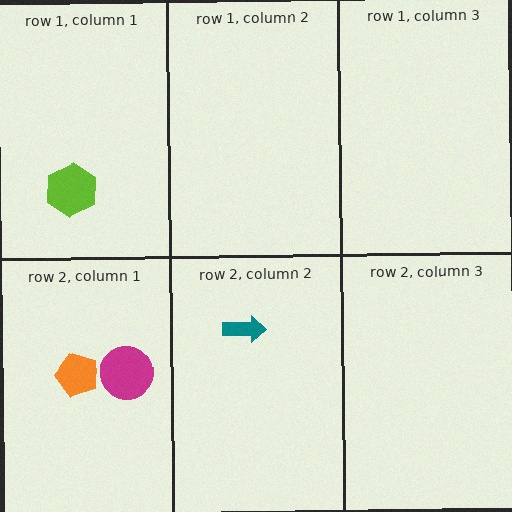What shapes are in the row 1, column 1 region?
The lime hexagon.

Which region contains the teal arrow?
The row 2, column 2 region.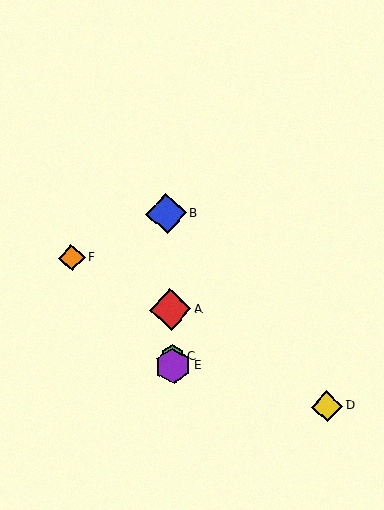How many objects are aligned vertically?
4 objects (A, B, C, E) are aligned vertically.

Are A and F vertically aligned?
No, A is at x≈170 and F is at x≈72.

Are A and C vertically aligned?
Yes, both are at x≈170.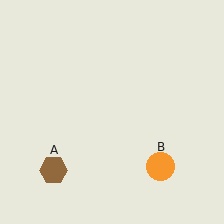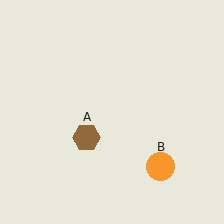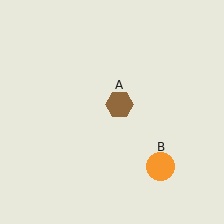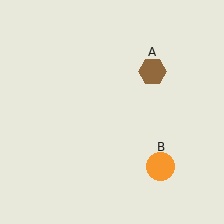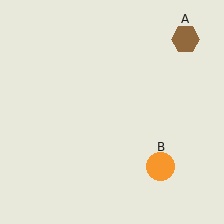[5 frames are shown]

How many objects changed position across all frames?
1 object changed position: brown hexagon (object A).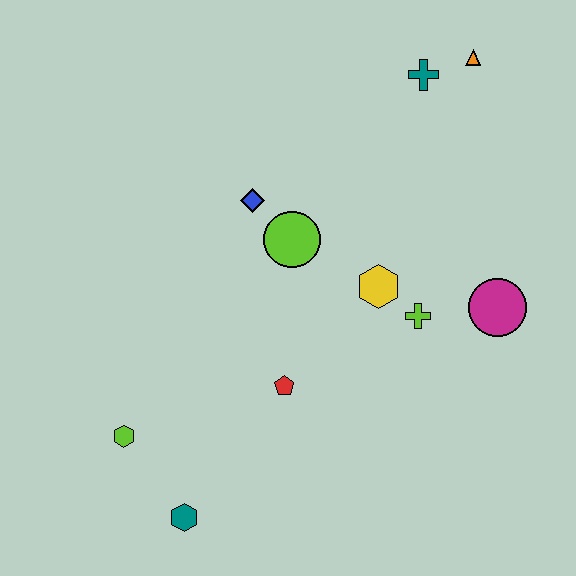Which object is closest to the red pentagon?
The yellow hexagon is closest to the red pentagon.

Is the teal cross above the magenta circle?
Yes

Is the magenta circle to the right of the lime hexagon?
Yes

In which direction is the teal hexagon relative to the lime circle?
The teal hexagon is below the lime circle.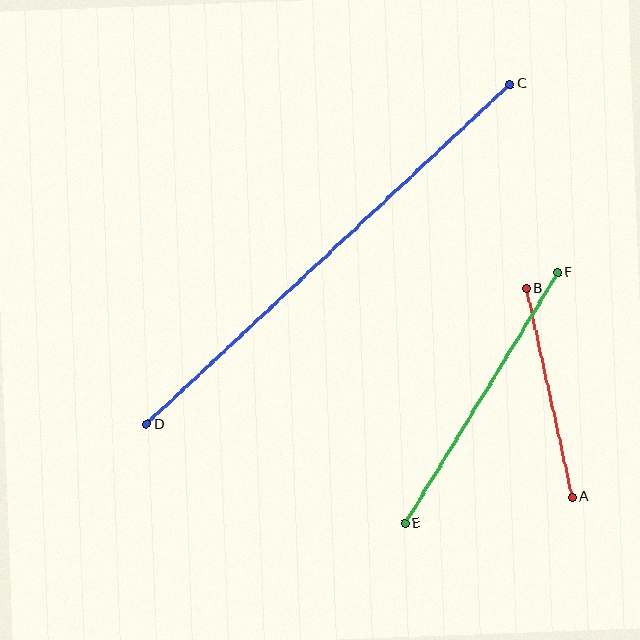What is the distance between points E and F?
The distance is approximately 294 pixels.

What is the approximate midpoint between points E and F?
The midpoint is at approximately (481, 398) pixels.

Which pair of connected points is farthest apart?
Points C and D are farthest apart.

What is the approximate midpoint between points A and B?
The midpoint is at approximately (549, 393) pixels.